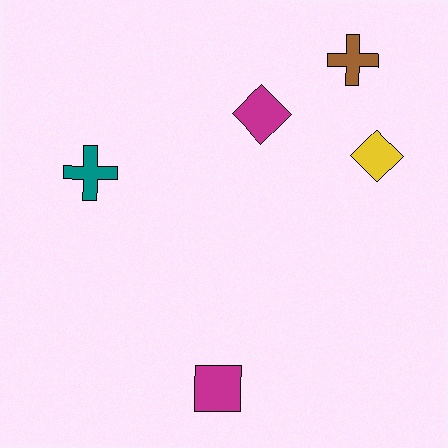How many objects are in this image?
There are 5 objects.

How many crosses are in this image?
There are 2 crosses.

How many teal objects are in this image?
There is 1 teal object.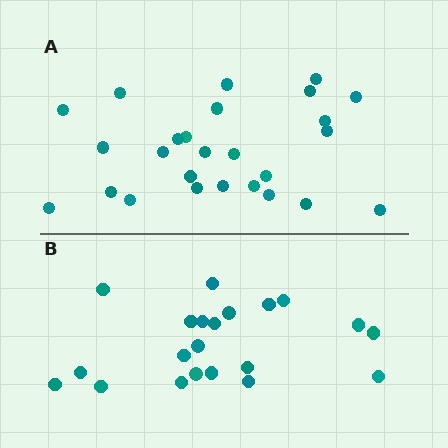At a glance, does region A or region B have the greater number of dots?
Region A (the top region) has more dots.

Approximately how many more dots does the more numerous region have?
Region A has about 5 more dots than region B.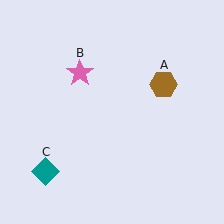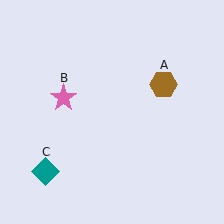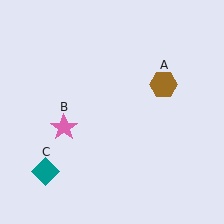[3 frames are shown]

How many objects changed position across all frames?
1 object changed position: pink star (object B).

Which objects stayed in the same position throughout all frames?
Brown hexagon (object A) and teal diamond (object C) remained stationary.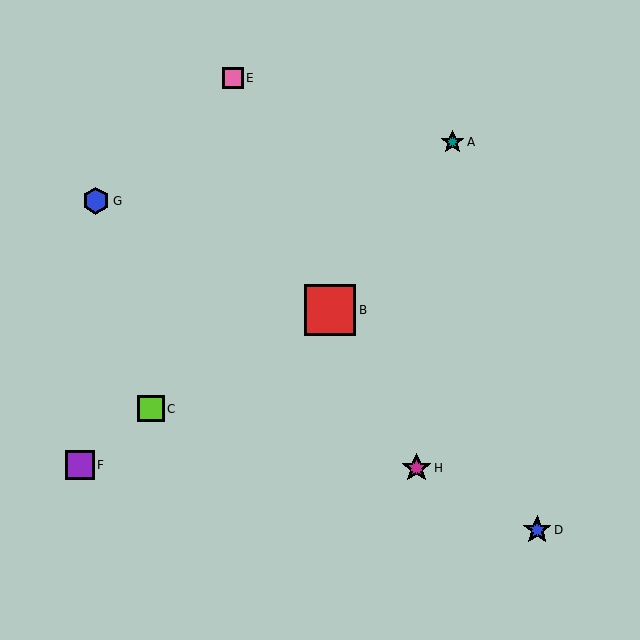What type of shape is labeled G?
Shape G is a blue hexagon.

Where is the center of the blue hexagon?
The center of the blue hexagon is at (96, 201).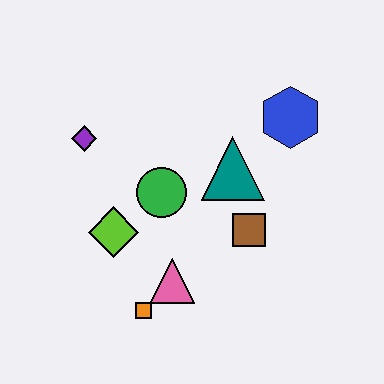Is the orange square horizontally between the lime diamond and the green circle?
Yes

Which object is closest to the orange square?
The pink triangle is closest to the orange square.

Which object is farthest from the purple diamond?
The blue hexagon is farthest from the purple diamond.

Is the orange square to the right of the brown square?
No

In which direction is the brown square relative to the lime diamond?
The brown square is to the right of the lime diamond.